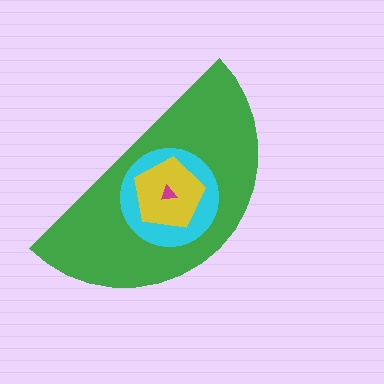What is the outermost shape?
The green semicircle.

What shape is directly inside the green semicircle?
The cyan circle.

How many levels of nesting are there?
4.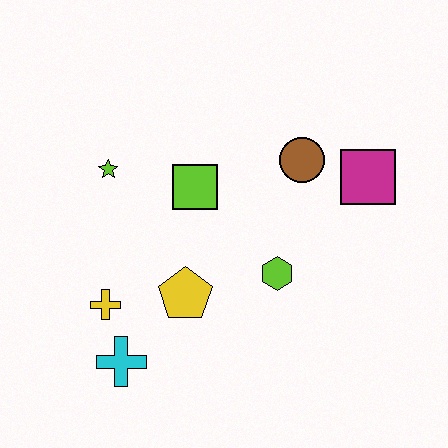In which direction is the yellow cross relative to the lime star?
The yellow cross is below the lime star.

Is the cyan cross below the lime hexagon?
Yes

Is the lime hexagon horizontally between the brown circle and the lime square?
Yes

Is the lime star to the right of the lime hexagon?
No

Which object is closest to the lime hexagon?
The yellow pentagon is closest to the lime hexagon.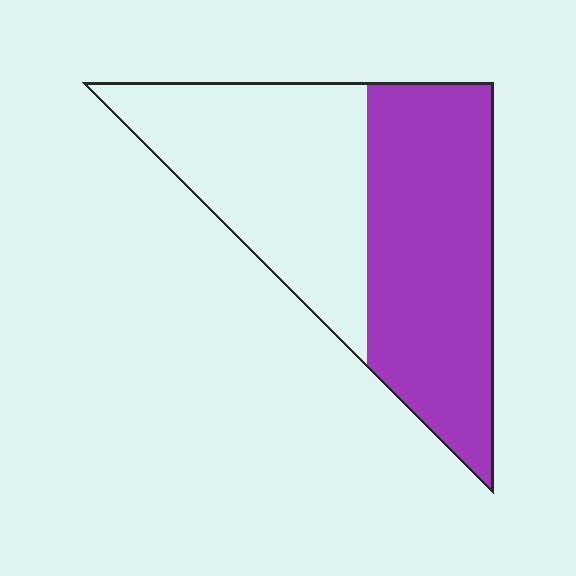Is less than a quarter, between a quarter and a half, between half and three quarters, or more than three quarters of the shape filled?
Between half and three quarters.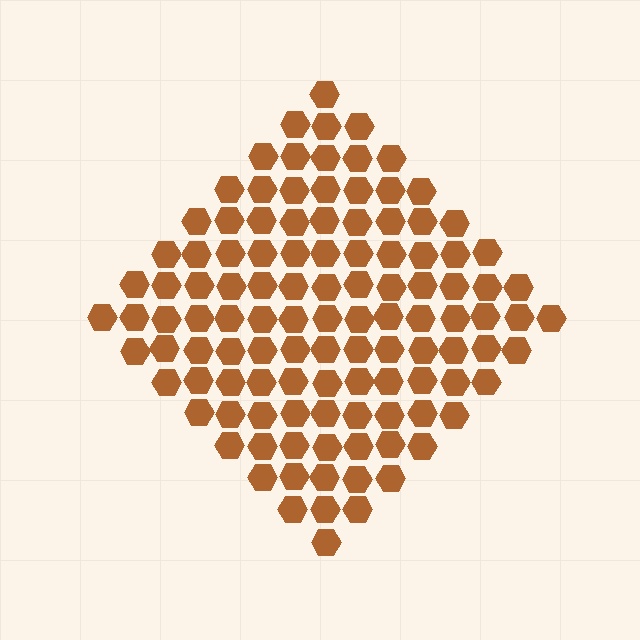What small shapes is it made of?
It is made of small hexagons.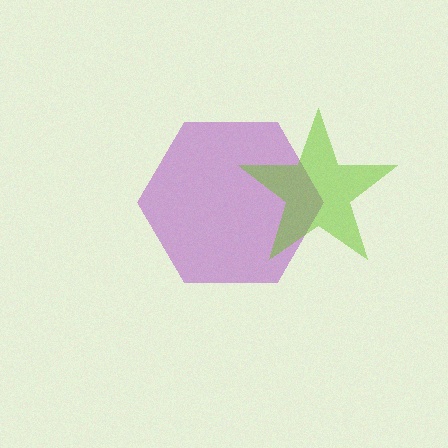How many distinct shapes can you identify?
There are 2 distinct shapes: a purple hexagon, a lime star.